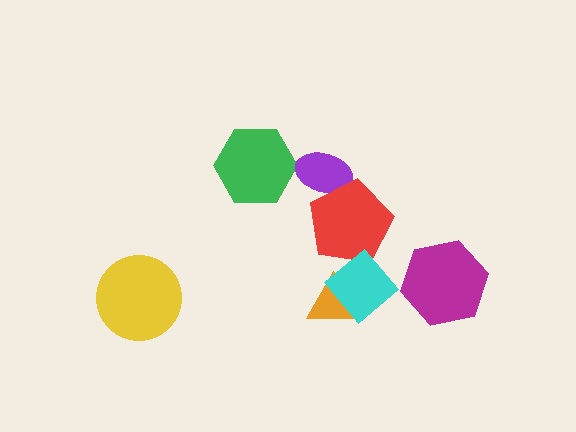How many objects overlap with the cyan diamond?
2 objects overlap with the cyan diamond.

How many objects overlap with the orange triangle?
1 object overlaps with the orange triangle.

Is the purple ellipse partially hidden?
Yes, it is partially covered by another shape.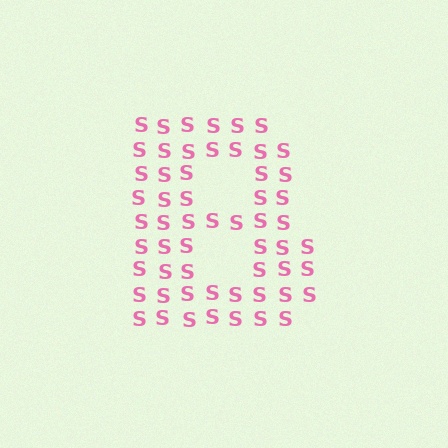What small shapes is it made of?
It is made of small letter S's.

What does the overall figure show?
The overall figure shows the letter B.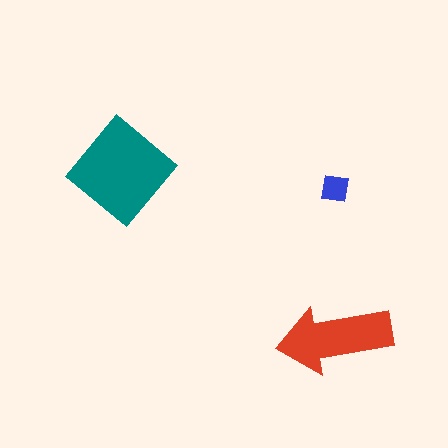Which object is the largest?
The teal diamond.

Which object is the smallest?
The blue square.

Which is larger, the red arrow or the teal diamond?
The teal diamond.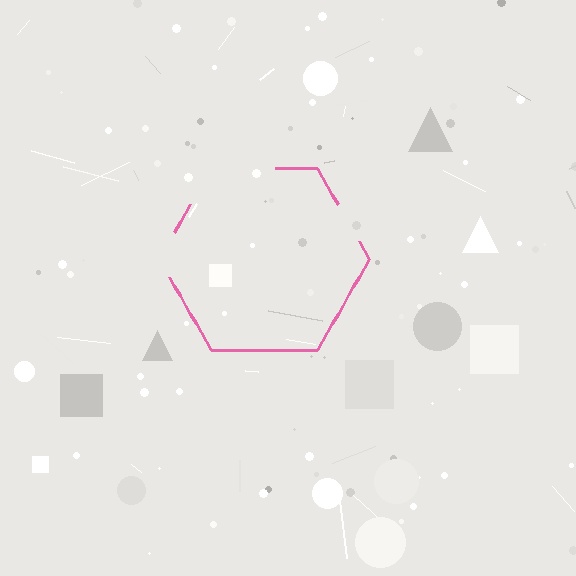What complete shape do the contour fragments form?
The contour fragments form a hexagon.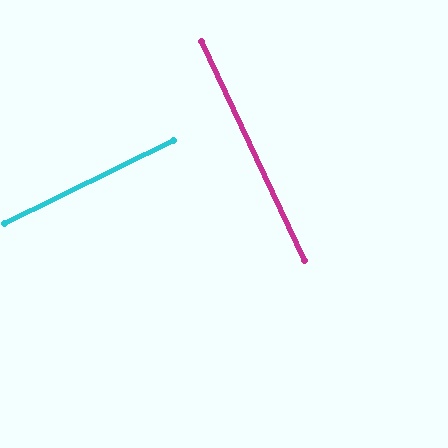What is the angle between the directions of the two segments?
Approximately 89 degrees.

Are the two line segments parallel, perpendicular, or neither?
Perpendicular — they meet at approximately 89°.